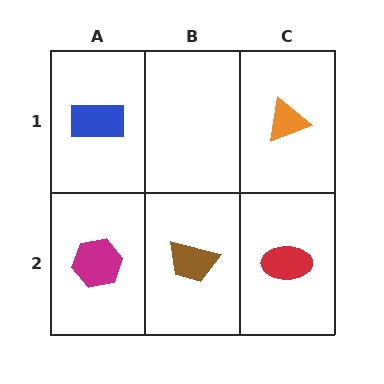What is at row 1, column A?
A blue rectangle.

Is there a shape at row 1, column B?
No, that cell is empty.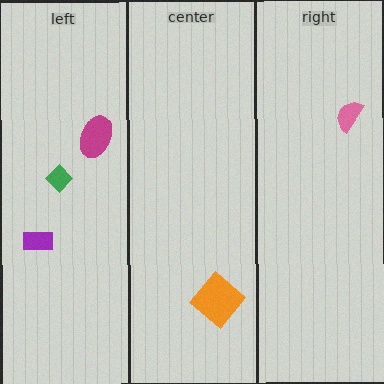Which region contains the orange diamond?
The center region.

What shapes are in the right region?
The pink semicircle.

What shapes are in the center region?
The orange diamond.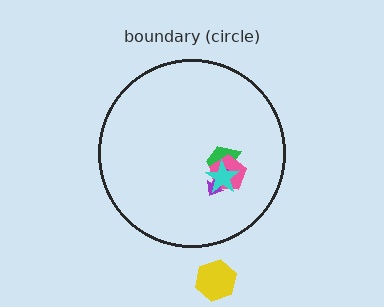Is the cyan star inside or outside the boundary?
Inside.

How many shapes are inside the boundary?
4 inside, 1 outside.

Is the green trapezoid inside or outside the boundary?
Inside.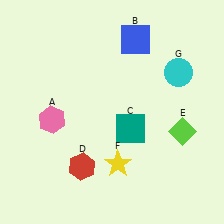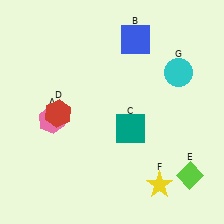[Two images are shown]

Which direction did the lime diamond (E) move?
The lime diamond (E) moved down.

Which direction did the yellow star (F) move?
The yellow star (F) moved right.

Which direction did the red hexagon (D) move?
The red hexagon (D) moved up.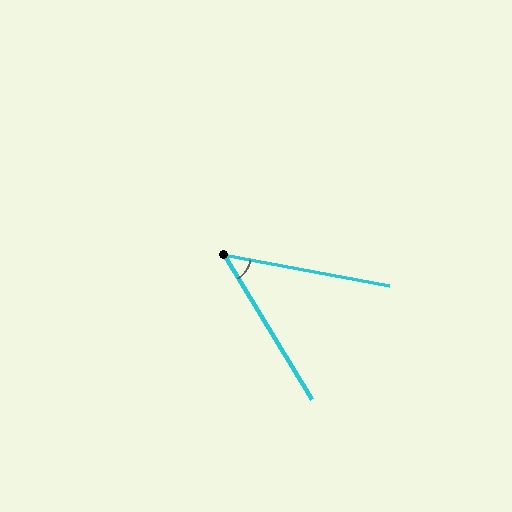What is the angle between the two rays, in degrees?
Approximately 48 degrees.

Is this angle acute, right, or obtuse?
It is acute.